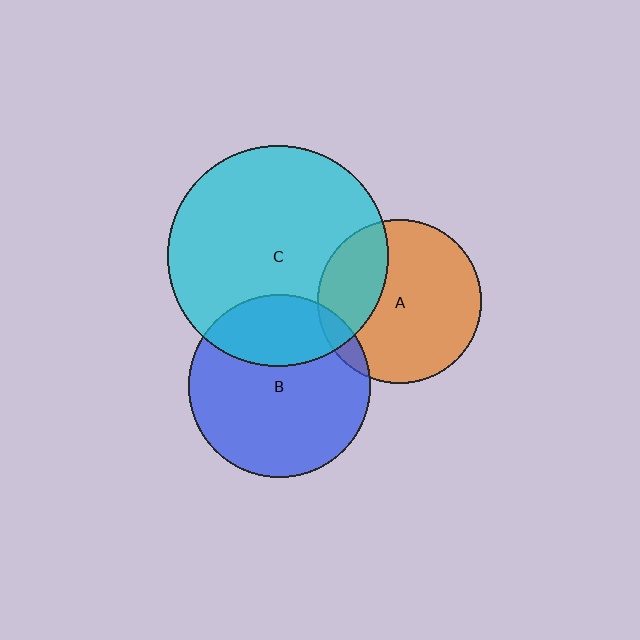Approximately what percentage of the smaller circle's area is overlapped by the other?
Approximately 10%.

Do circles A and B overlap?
Yes.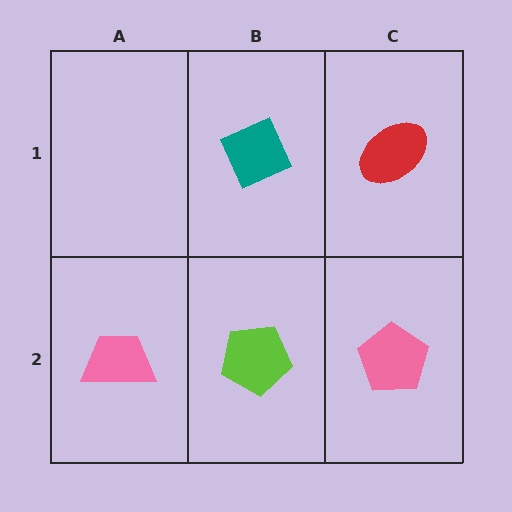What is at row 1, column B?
A teal diamond.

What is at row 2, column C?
A pink pentagon.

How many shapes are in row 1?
2 shapes.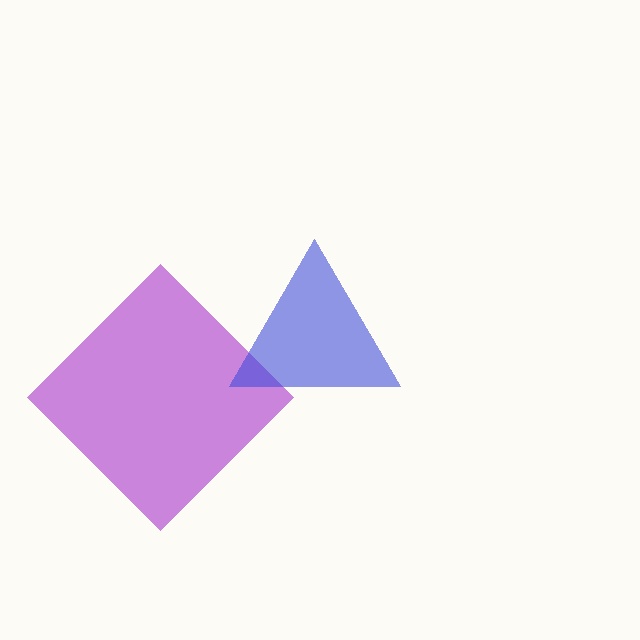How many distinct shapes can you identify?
There are 2 distinct shapes: a purple diamond, a blue triangle.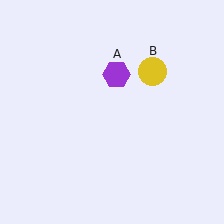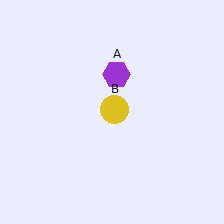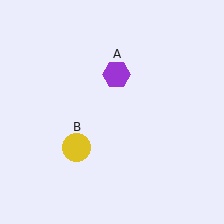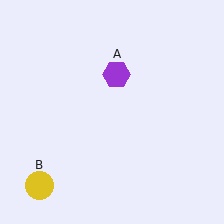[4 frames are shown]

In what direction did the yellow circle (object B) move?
The yellow circle (object B) moved down and to the left.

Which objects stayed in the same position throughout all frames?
Purple hexagon (object A) remained stationary.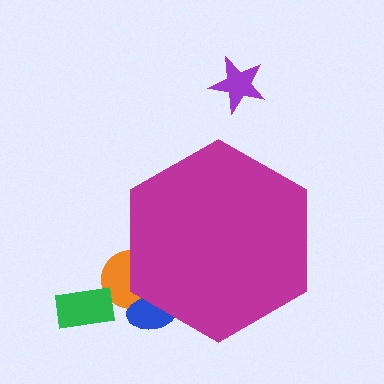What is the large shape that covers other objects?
A magenta hexagon.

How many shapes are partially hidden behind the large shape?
2 shapes are partially hidden.